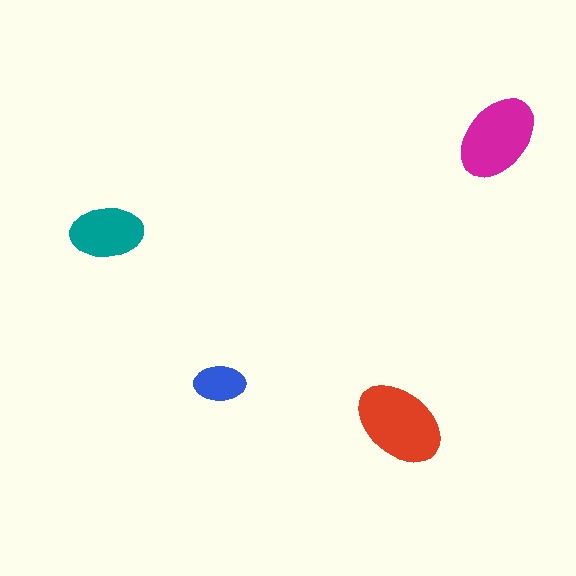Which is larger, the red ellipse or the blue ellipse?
The red one.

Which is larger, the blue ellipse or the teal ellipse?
The teal one.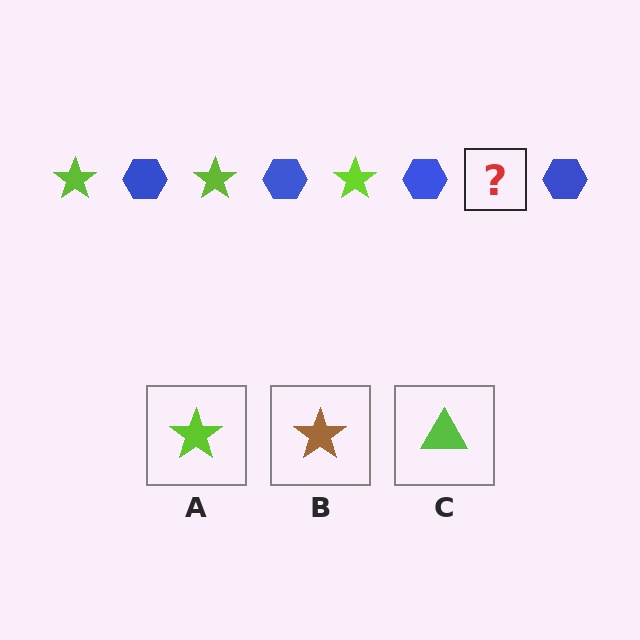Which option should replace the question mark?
Option A.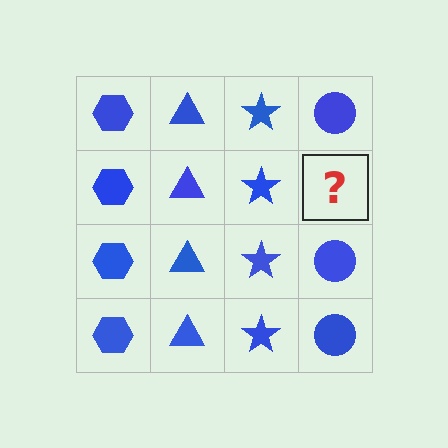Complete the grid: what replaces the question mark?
The question mark should be replaced with a blue circle.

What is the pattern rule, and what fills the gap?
The rule is that each column has a consistent shape. The gap should be filled with a blue circle.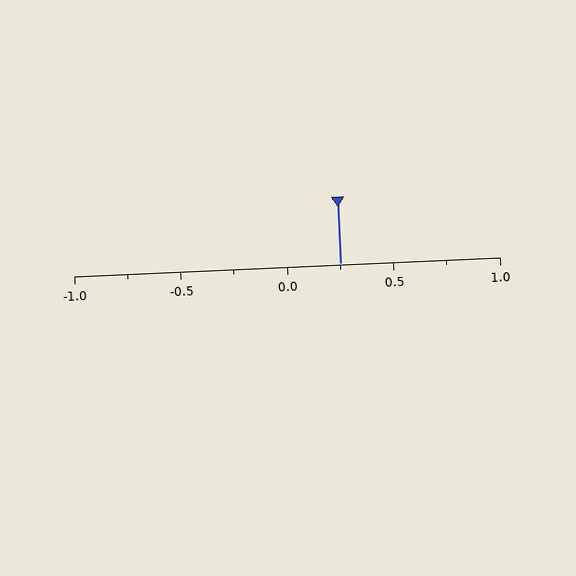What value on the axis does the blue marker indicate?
The marker indicates approximately 0.25.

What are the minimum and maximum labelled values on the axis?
The axis runs from -1.0 to 1.0.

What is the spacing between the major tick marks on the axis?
The major ticks are spaced 0.5 apart.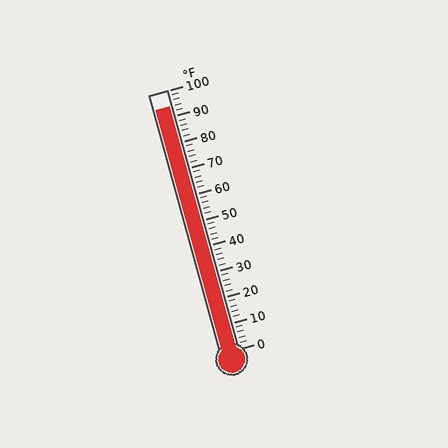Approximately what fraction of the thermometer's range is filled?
The thermometer is filled to approximately 95% of its range.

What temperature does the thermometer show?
The thermometer shows approximately 94°F.